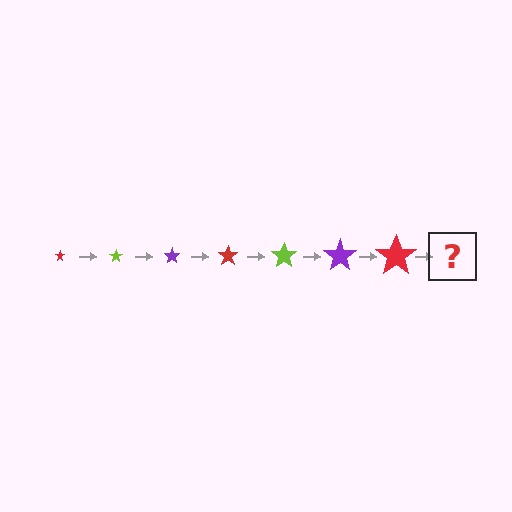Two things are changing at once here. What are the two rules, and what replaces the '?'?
The two rules are that the star grows larger each step and the color cycles through red, lime, and purple. The '?' should be a lime star, larger than the previous one.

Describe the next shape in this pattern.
It should be a lime star, larger than the previous one.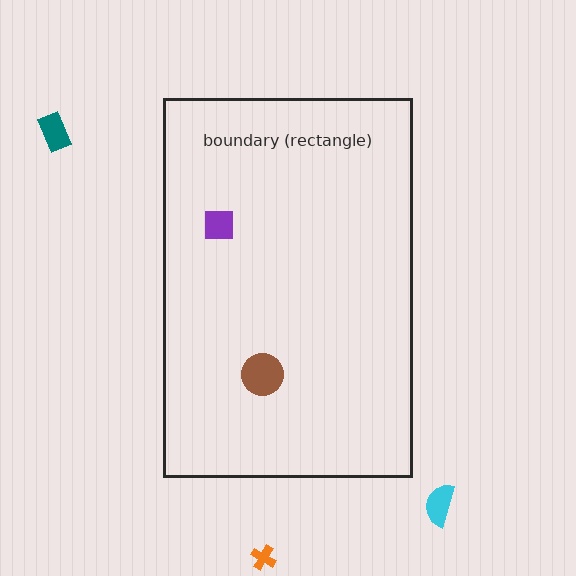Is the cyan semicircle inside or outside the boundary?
Outside.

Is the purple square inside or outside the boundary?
Inside.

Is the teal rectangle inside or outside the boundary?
Outside.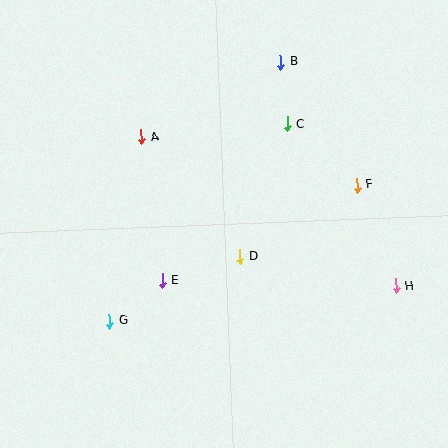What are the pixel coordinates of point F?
Point F is at (357, 185).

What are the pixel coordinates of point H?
Point H is at (396, 286).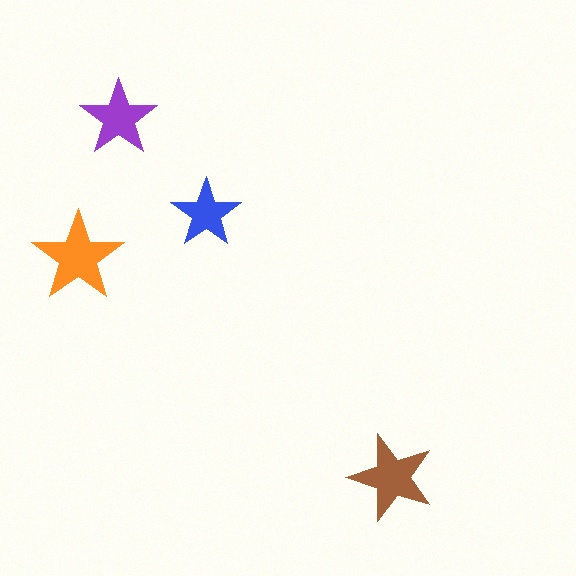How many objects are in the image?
There are 4 objects in the image.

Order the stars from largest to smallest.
the orange one, the brown one, the purple one, the blue one.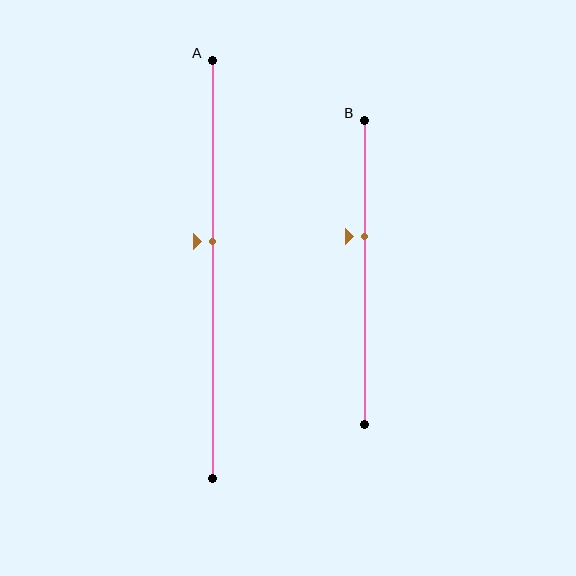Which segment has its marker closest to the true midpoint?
Segment A has its marker closest to the true midpoint.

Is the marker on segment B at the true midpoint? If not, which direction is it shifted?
No, the marker on segment B is shifted upward by about 12% of the segment length.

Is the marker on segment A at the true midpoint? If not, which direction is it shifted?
No, the marker on segment A is shifted upward by about 7% of the segment length.